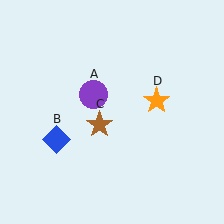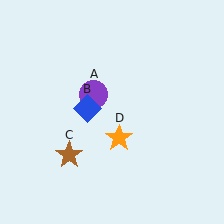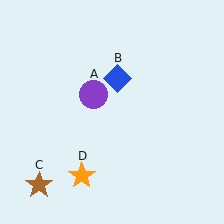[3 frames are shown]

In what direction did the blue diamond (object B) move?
The blue diamond (object B) moved up and to the right.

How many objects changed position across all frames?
3 objects changed position: blue diamond (object B), brown star (object C), orange star (object D).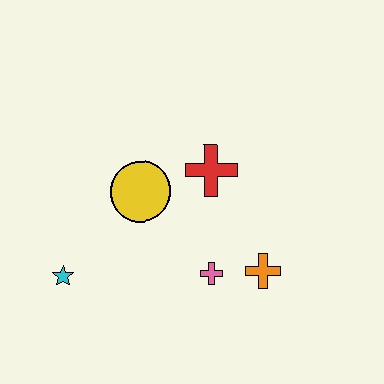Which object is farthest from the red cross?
The cyan star is farthest from the red cross.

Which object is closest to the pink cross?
The orange cross is closest to the pink cross.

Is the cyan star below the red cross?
Yes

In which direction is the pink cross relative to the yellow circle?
The pink cross is below the yellow circle.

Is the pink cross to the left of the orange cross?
Yes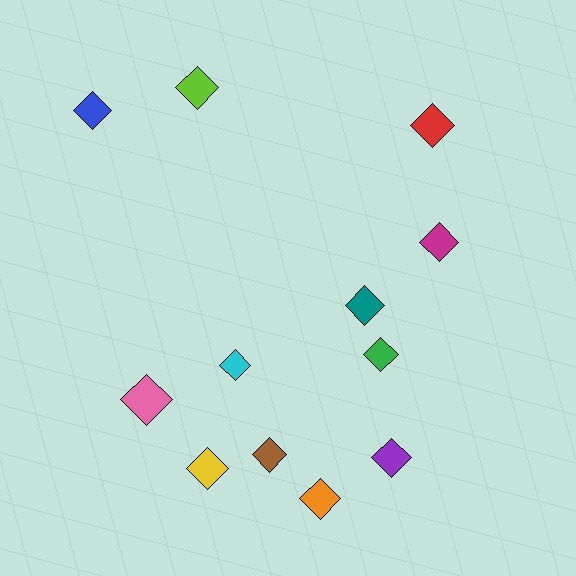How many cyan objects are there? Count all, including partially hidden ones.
There is 1 cyan object.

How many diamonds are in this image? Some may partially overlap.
There are 12 diamonds.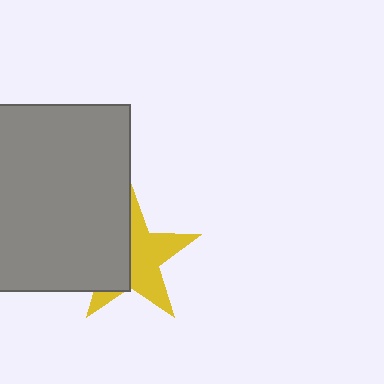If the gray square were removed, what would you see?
You would see the complete yellow star.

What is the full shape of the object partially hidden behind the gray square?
The partially hidden object is a yellow star.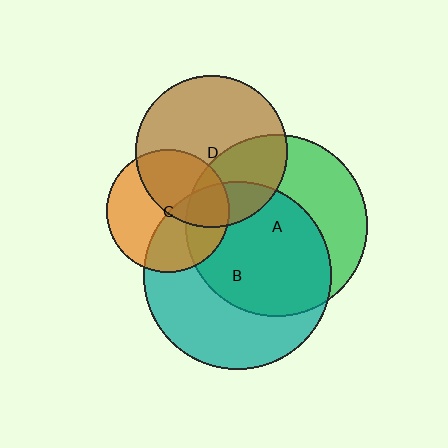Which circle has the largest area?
Circle B (teal).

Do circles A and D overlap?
Yes.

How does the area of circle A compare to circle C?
Approximately 2.2 times.